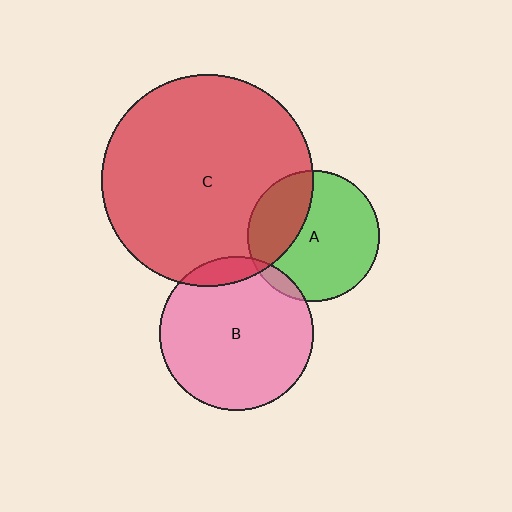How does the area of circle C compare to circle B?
Approximately 1.9 times.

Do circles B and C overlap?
Yes.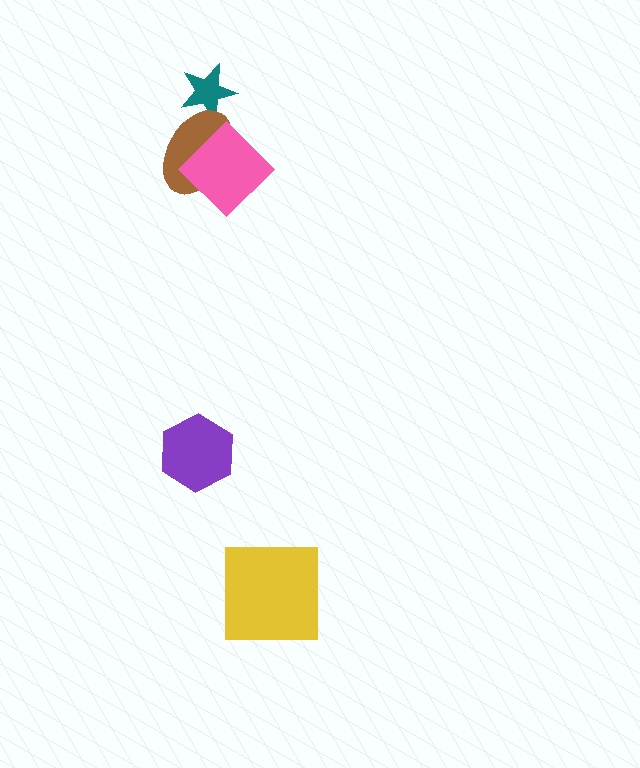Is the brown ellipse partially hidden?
Yes, it is partially covered by another shape.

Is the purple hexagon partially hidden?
No, no other shape covers it.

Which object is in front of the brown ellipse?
The pink diamond is in front of the brown ellipse.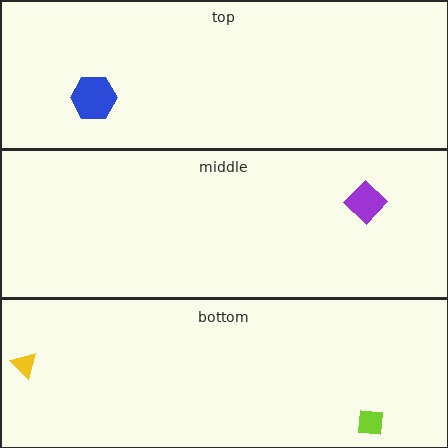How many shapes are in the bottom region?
2.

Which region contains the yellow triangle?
The bottom region.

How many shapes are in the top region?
1.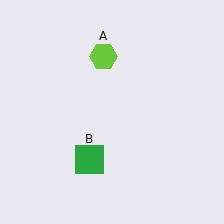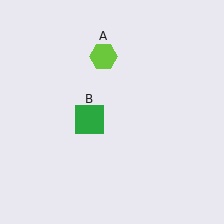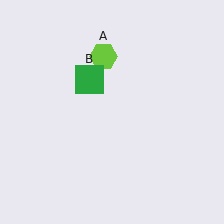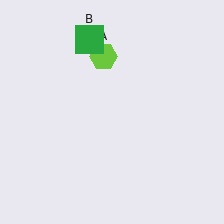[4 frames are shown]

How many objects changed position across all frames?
1 object changed position: green square (object B).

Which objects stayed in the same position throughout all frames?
Lime hexagon (object A) remained stationary.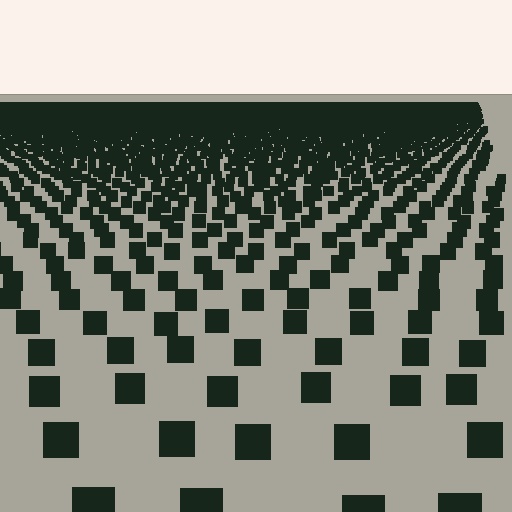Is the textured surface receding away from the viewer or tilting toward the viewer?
The surface is receding away from the viewer. Texture elements get smaller and denser toward the top.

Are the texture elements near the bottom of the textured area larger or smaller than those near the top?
Larger. Near the bottom, elements are closer to the viewer and appear at a bigger on-screen size.